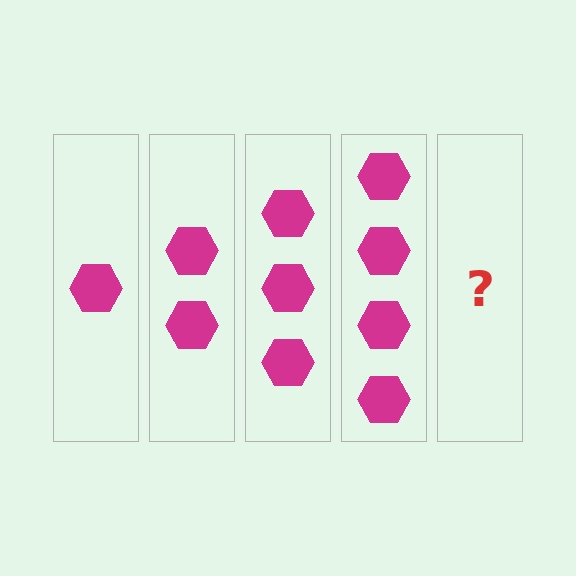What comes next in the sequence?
The next element should be 5 hexagons.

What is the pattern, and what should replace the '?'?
The pattern is that each step adds one more hexagon. The '?' should be 5 hexagons.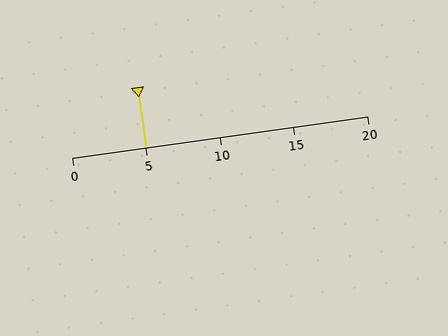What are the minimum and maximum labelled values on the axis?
The axis runs from 0 to 20.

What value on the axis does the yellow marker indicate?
The marker indicates approximately 5.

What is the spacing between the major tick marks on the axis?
The major ticks are spaced 5 apart.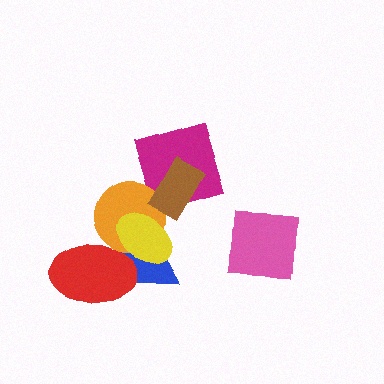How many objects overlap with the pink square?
0 objects overlap with the pink square.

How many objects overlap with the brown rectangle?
2 objects overlap with the brown rectangle.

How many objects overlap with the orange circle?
4 objects overlap with the orange circle.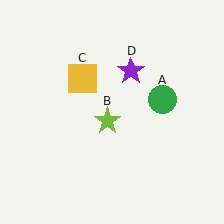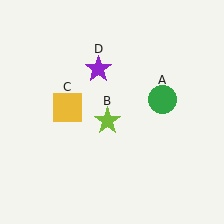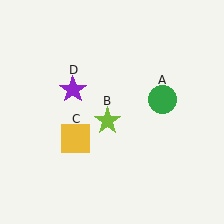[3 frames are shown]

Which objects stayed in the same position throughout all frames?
Green circle (object A) and lime star (object B) remained stationary.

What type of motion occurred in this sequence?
The yellow square (object C), purple star (object D) rotated counterclockwise around the center of the scene.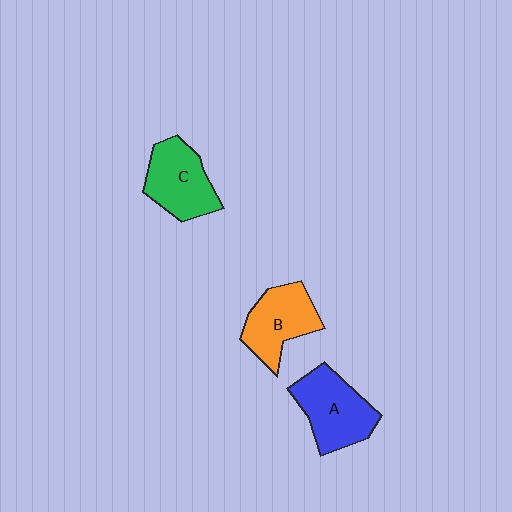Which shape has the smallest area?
Shape B (orange).